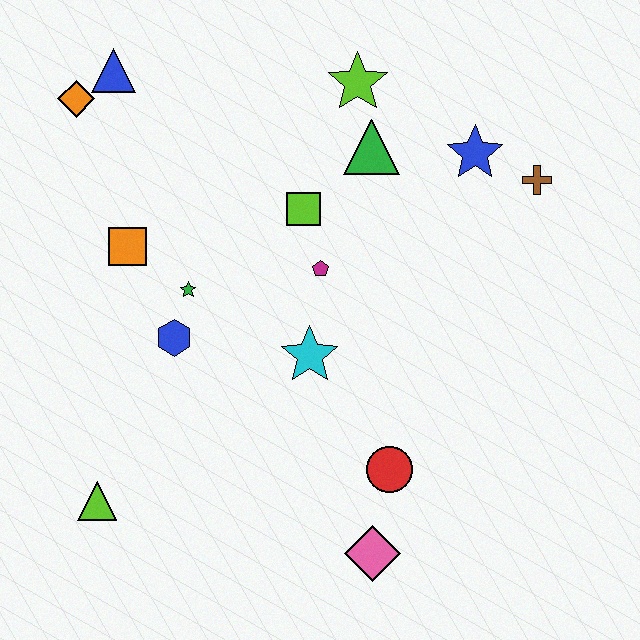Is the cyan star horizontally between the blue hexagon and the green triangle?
Yes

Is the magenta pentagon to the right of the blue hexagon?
Yes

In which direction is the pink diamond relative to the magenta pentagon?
The pink diamond is below the magenta pentagon.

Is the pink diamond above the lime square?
No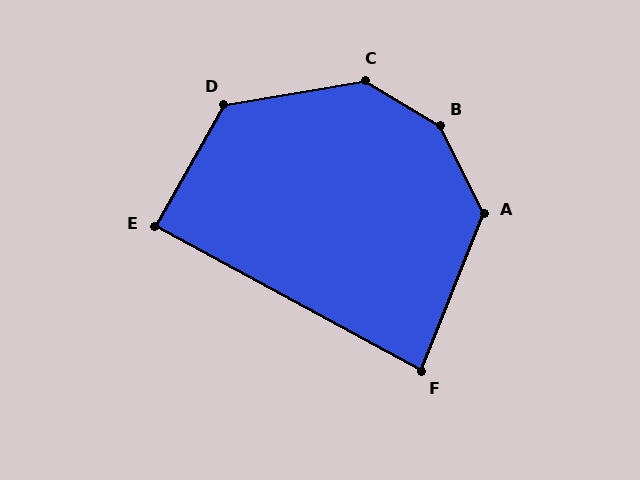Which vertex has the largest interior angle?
B, at approximately 147 degrees.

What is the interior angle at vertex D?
Approximately 129 degrees (obtuse).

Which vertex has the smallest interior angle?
F, at approximately 83 degrees.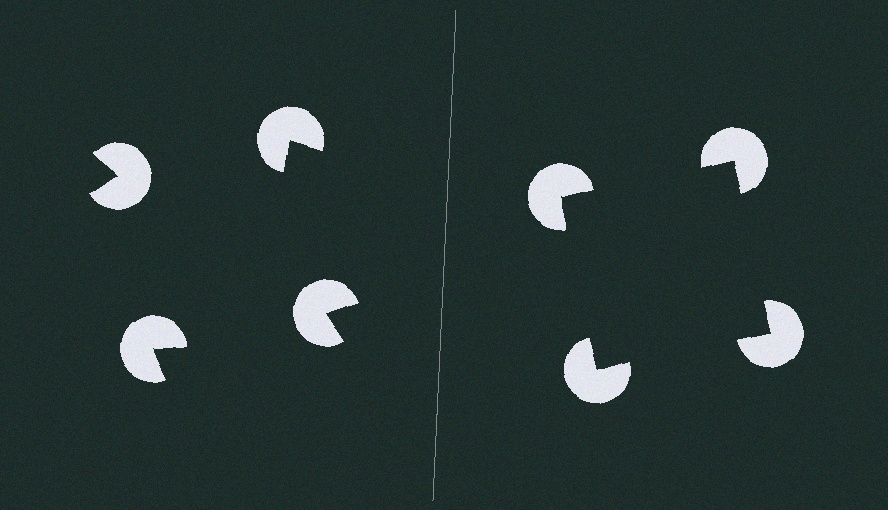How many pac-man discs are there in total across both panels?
8 — 4 on each side.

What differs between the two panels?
The pac-man discs are positioned identically on both sides; only the wedge orientations differ. On the right they align to a square; on the left they are misaligned.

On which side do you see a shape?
An illusory square appears on the right side. On the left side the wedge cuts are rotated, so no coherent shape forms.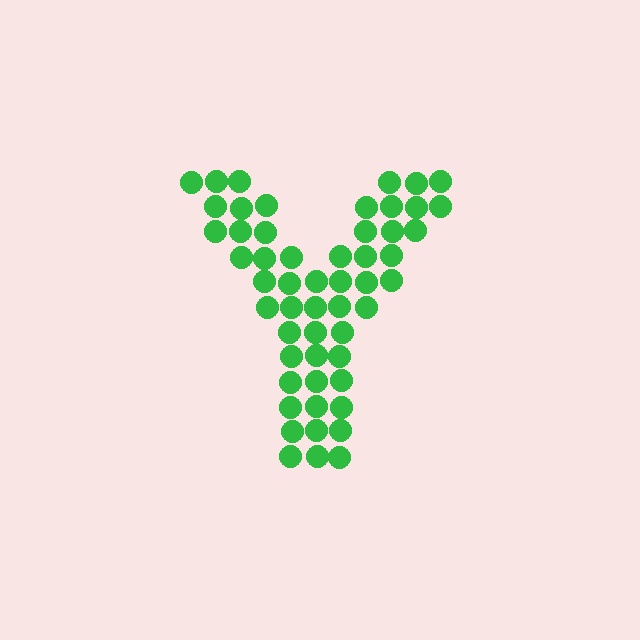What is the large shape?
The large shape is the letter Y.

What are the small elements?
The small elements are circles.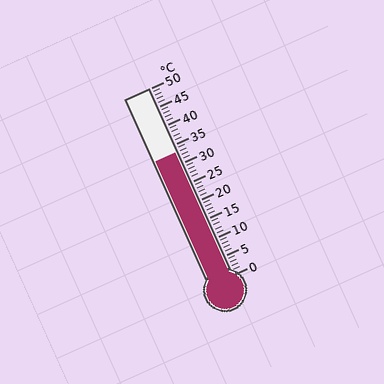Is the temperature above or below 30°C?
The temperature is above 30°C.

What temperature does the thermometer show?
The thermometer shows approximately 33°C.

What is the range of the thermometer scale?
The thermometer scale ranges from 0°C to 50°C.